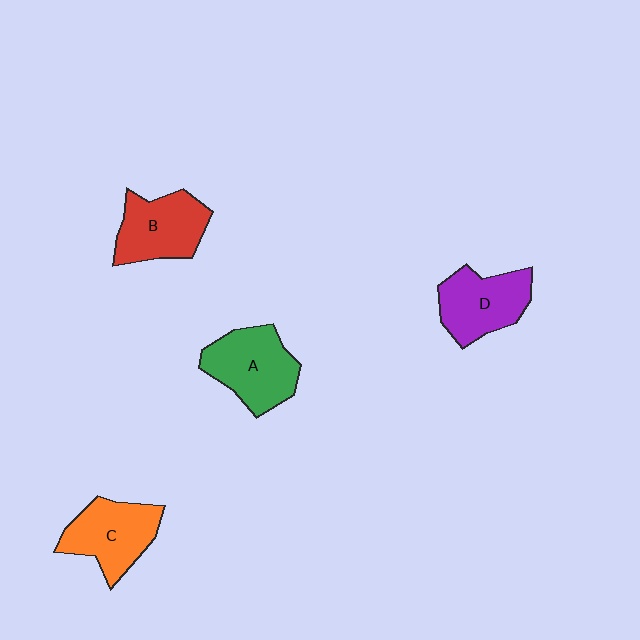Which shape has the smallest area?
Shape D (purple).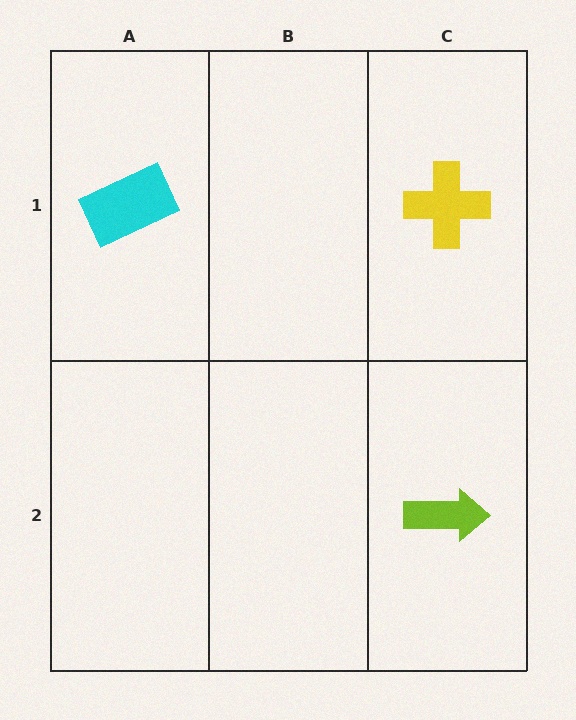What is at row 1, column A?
A cyan rectangle.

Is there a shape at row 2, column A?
No, that cell is empty.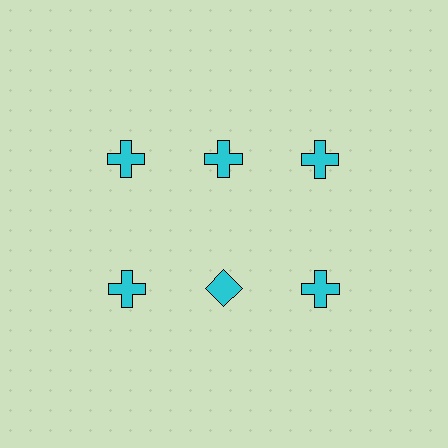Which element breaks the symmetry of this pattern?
The cyan diamond in the second row, second from left column breaks the symmetry. All other shapes are cyan crosses.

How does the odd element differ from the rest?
It has a different shape: diamond instead of cross.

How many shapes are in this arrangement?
There are 6 shapes arranged in a grid pattern.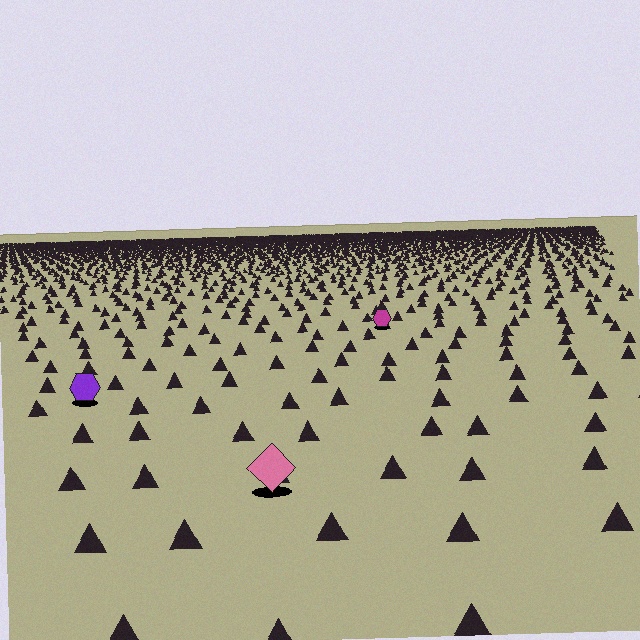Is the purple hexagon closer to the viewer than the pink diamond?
No. The pink diamond is closer — you can tell from the texture gradient: the ground texture is coarser near it.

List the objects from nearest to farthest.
From nearest to farthest: the pink diamond, the purple hexagon, the magenta hexagon.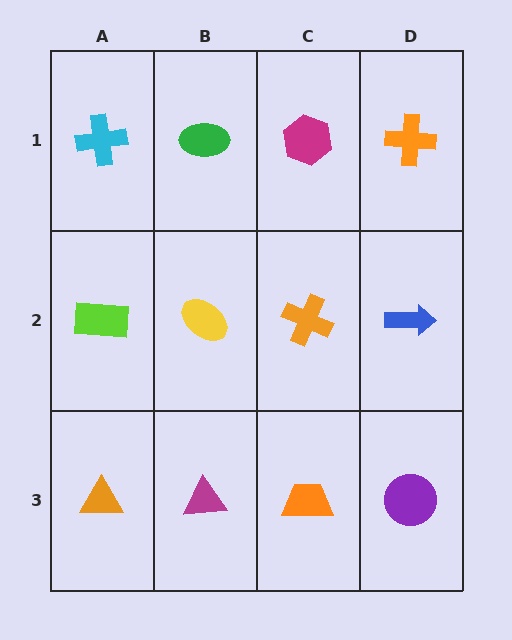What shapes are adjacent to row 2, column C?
A magenta hexagon (row 1, column C), an orange trapezoid (row 3, column C), a yellow ellipse (row 2, column B), a blue arrow (row 2, column D).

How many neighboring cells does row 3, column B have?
3.